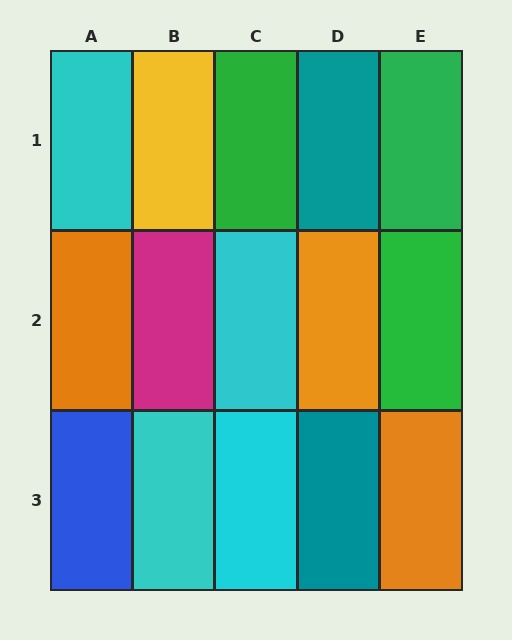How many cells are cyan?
4 cells are cyan.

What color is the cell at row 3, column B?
Cyan.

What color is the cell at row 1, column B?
Yellow.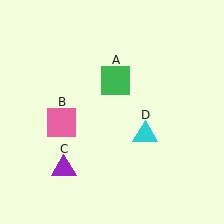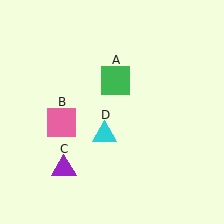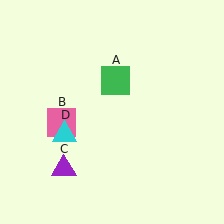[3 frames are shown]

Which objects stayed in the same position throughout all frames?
Green square (object A) and pink square (object B) and purple triangle (object C) remained stationary.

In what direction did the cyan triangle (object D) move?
The cyan triangle (object D) moved left.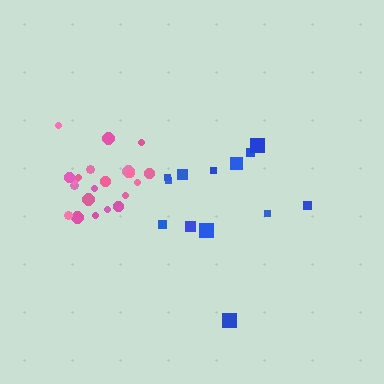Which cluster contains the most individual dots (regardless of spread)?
Pink (21).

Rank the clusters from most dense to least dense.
pink, blue.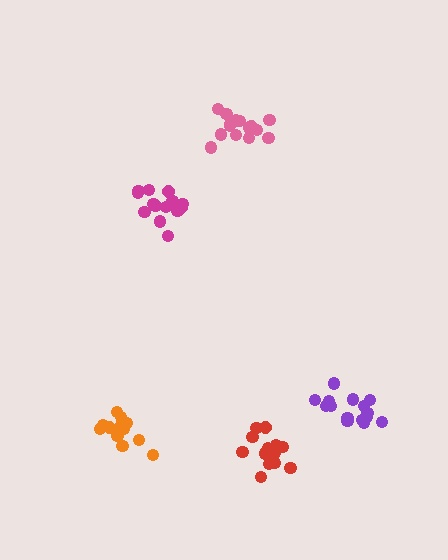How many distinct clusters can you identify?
There are 5 distinct clusters.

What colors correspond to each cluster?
The clusters are colored: orange, pink, red, magenta, purple.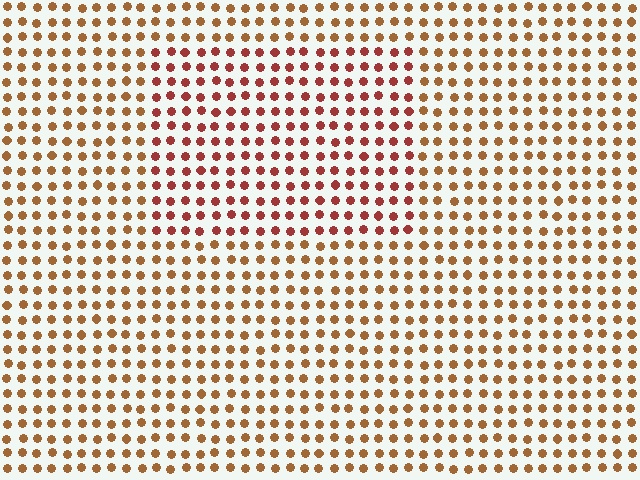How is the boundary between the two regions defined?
The boundary is defined purely by a slight shift in hue (about 30 degrees). Spacing, size, and orientation are identical on both sides.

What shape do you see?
I see a rectangle.